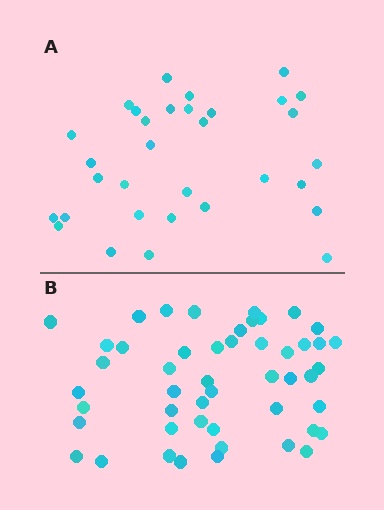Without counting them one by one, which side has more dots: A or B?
Region B (the bottom region) has more dots.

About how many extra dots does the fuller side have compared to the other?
Region B has approximately 15 more dots than region A.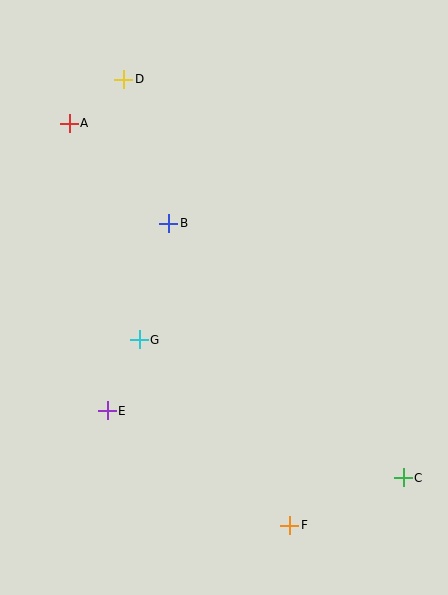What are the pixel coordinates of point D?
Point D is at (124, 79).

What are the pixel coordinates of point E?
Point E is at (107, 411).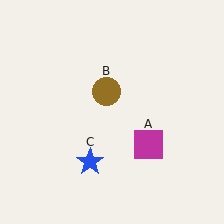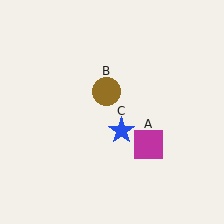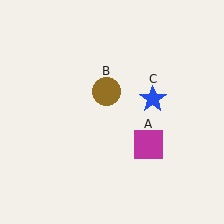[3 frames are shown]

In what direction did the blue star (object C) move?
The blue star (object C) moved up and to the right.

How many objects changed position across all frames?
1 object changed position: blue star (object C).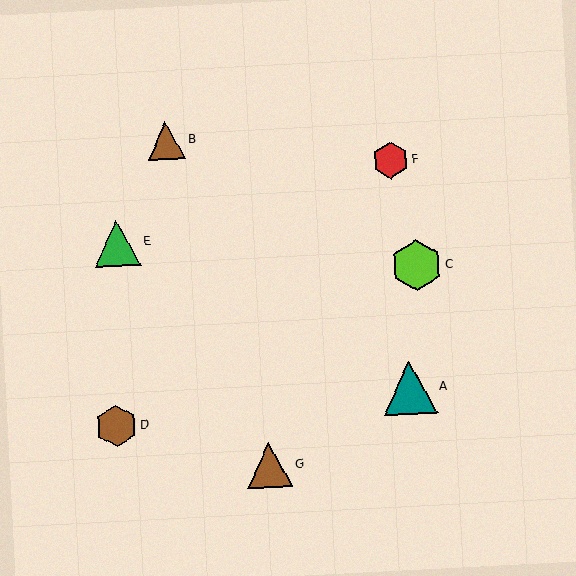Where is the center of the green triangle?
The center of the green triangle is at (117, 243).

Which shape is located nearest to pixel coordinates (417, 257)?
The lime hexagon (labeled C) at (416, 265) is nearest to that location.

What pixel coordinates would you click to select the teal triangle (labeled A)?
Click at (410, 388) to select the teal triangle A.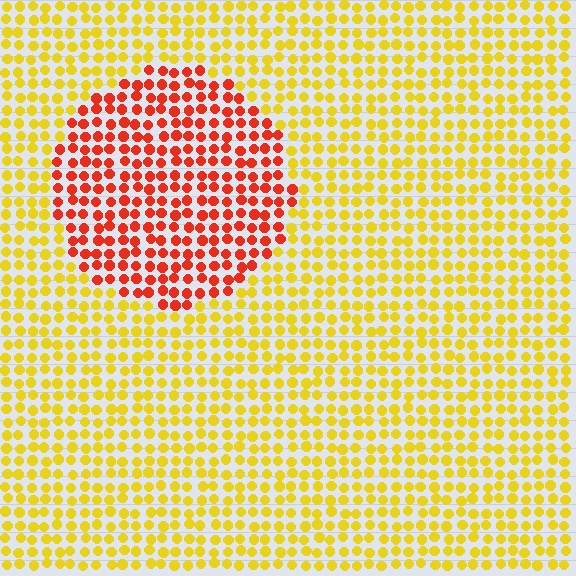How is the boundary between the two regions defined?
The boundary is defined purely by a slight shift in hue (about 49 degrees). Spacing, size, and orientation are identical on both sides.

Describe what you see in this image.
The image is filled with small yellow elements in a uniform arrangement. A circle-shaped region is visible where the elements are tinted to a slightly different hue, forming a subtle color boundary.